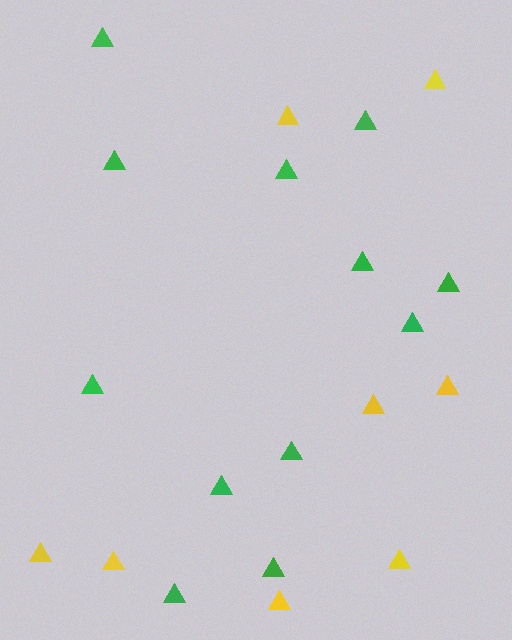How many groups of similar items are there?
There are 2 groups: one group of yellow triangles (8) and one group of green triangles (12).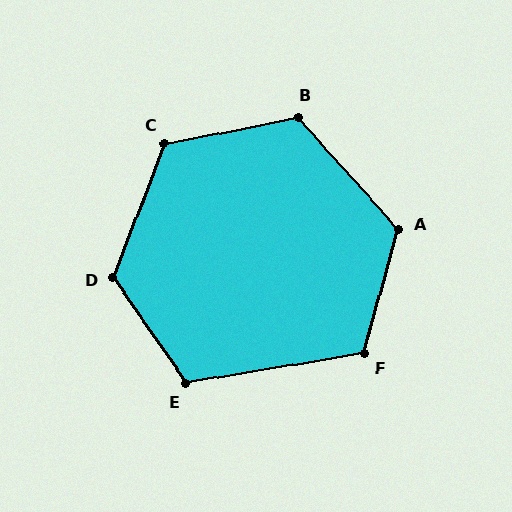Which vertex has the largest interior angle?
D, at approximately 124 degrees.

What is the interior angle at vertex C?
Approximately 122 degrees (obtuse).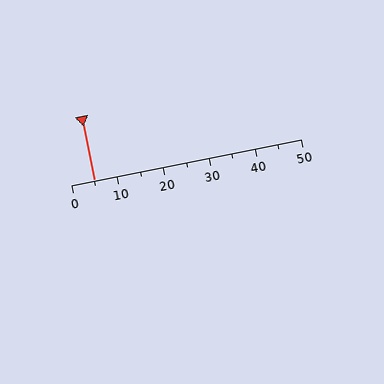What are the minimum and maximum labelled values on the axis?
The axis runs from 0 to 50.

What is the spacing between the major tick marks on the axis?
The major ticks are spaced 10 apart.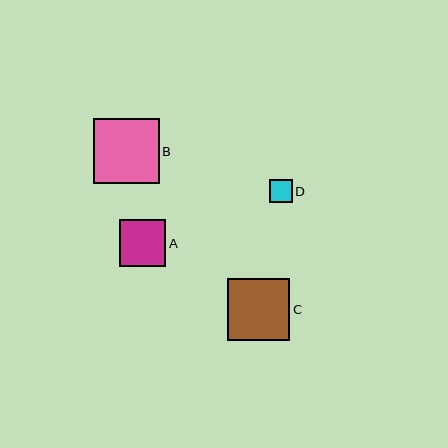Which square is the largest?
Square B is the largest with a size of approximately 65 pixels.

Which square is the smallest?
Square D is the smallest with a size of approximately 22 pixels.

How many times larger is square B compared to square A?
Square B is approximately 1.4 times the size of square A.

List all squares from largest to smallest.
From largest to smallest: B, C, A, D.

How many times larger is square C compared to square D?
Square C is approximately 2.8 times the size of square D.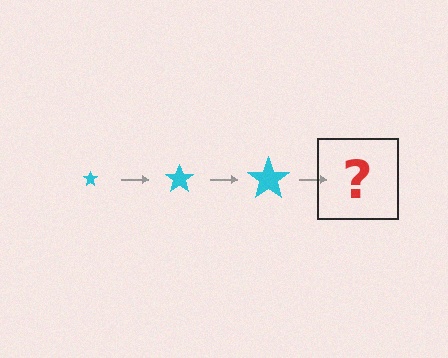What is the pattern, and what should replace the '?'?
The pattern is that the star gets progressively larger each step. The '?' should be a cyan star, larger than the previous one.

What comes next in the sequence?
The next element should be a cyan star, larger than the previous one.